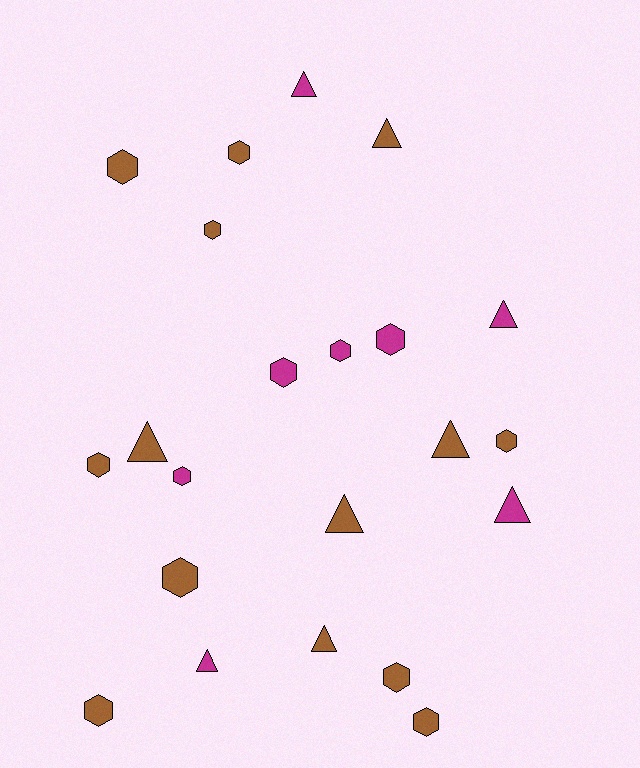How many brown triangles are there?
There are 5 brown triangles.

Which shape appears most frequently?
Hexagon, with 13 objects.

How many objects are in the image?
There are 22 objects.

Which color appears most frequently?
Brown, with 14 objects.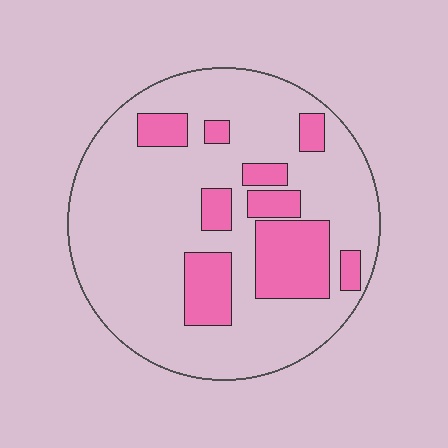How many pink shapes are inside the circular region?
9.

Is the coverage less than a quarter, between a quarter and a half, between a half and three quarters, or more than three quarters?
Less than a quarter.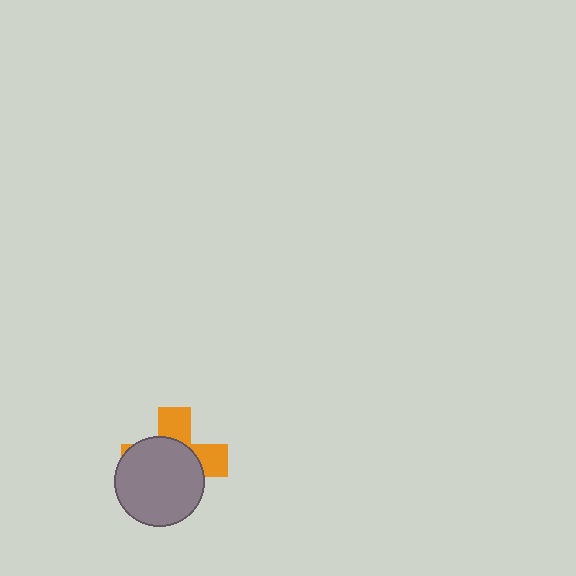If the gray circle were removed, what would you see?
You would see the complete orange cross.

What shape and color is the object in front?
The object in front is a gray circle.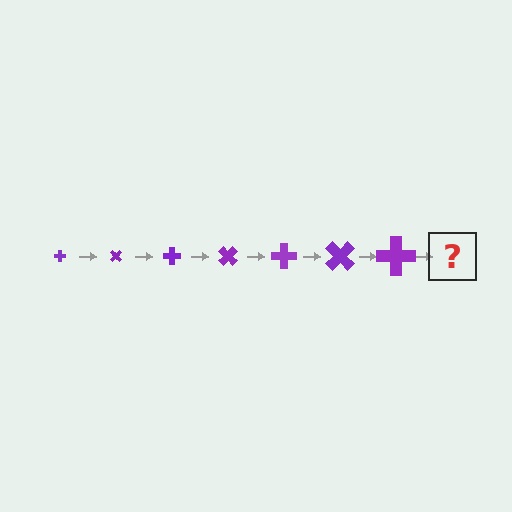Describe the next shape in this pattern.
It should be a cross, larger than the previous one and rotated 315 degrees from the start.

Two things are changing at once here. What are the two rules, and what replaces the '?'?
The two rules are that the cross grows larger each step and it rotates 45 degrees each step. The '?' should be a cross, larger than the previous one and rotated 315 degrees from the start.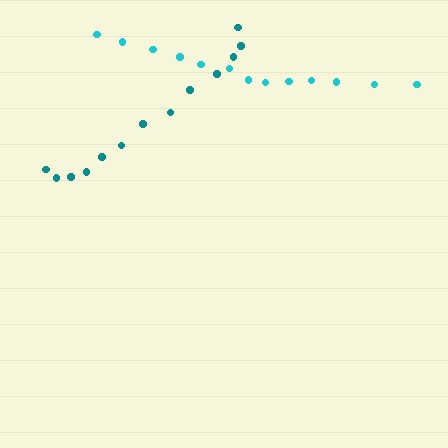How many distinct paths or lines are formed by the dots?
There are 2 distinct paths.